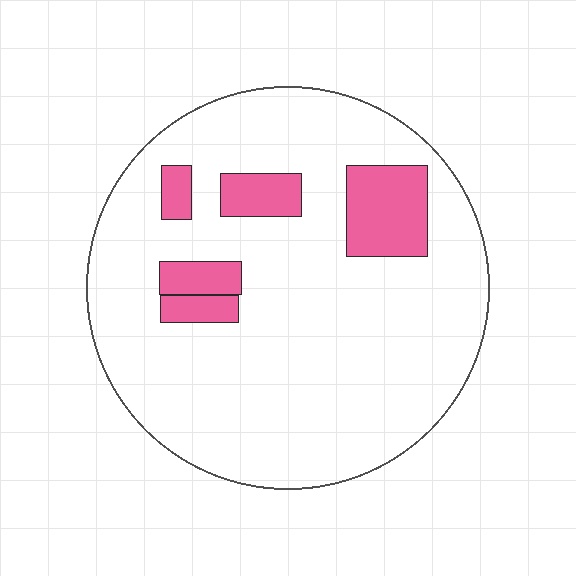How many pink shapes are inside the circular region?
5.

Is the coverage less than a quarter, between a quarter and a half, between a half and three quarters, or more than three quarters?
Less than a quarter.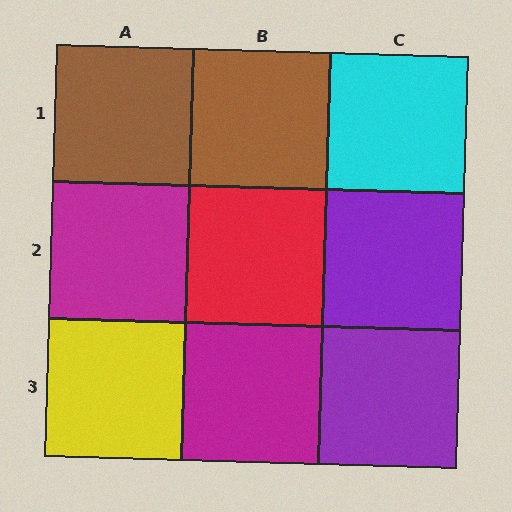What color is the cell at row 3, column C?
Purple.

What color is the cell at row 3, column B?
Magenta.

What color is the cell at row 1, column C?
Cyan.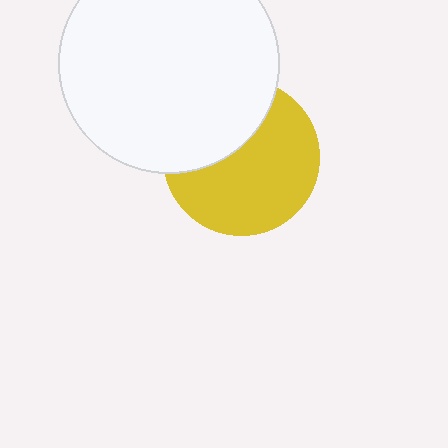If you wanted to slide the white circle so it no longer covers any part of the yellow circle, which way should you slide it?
Slide it up — that is the most direct way to separate the two shapes.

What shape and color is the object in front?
The object in front is a white circle.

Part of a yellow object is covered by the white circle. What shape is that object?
It is a circle.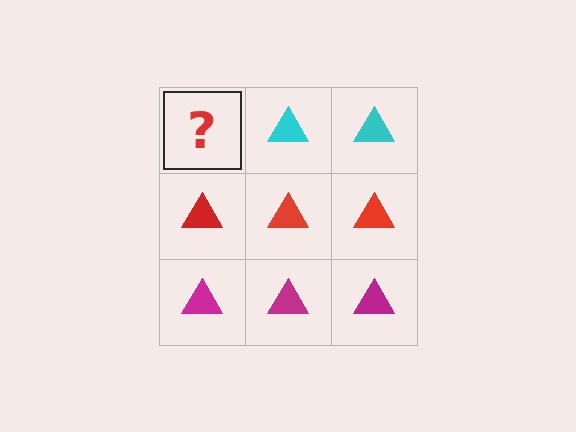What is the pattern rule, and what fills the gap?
The rule is that each row has a consistent color. The gap should be filled with a cyan triangle.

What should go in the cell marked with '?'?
The missing cell should contain a cyan triangle.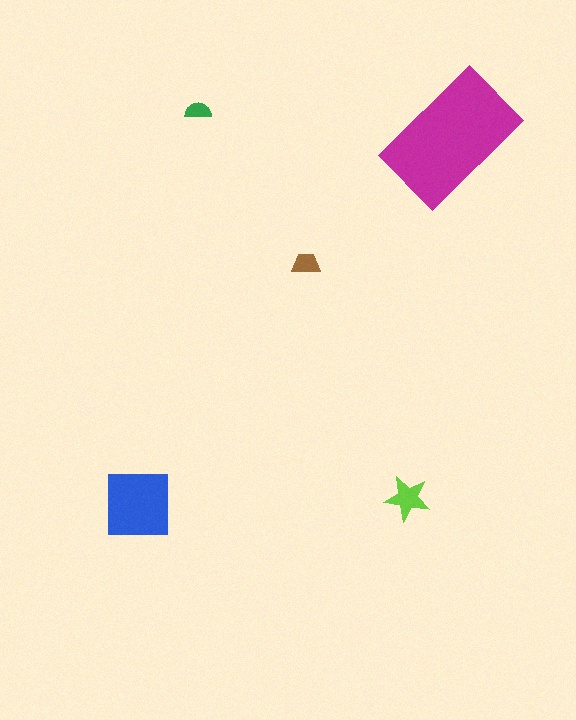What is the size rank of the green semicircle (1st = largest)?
5th.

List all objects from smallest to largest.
The green semicircle, the brown trapezoid, the lime star, the blue square, the magenta rectangle.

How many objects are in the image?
There are 5 objects in the image.